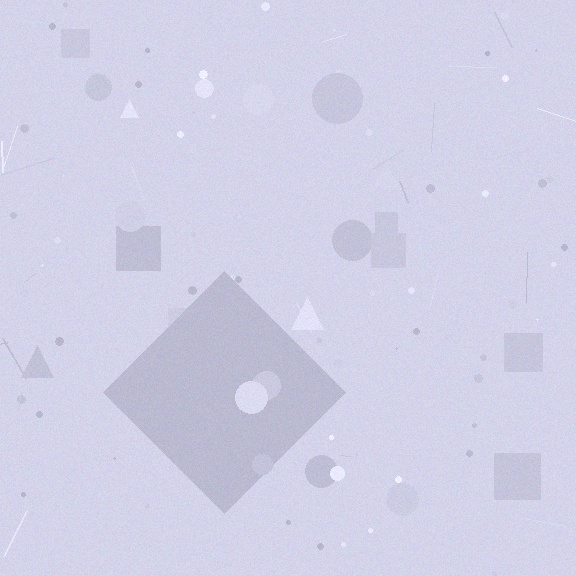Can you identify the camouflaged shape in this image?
The camouflaged shape is a diamond.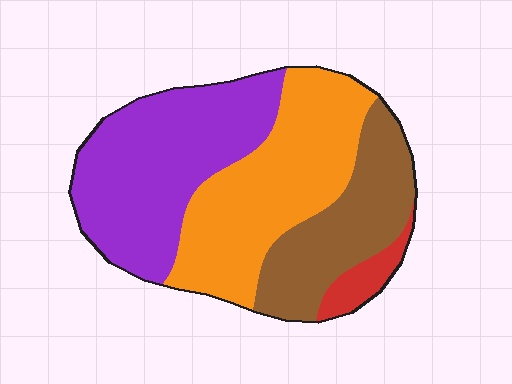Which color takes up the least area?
Red, at roughly 5%.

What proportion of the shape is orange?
Orange takes up between a quarter and a half of the shape.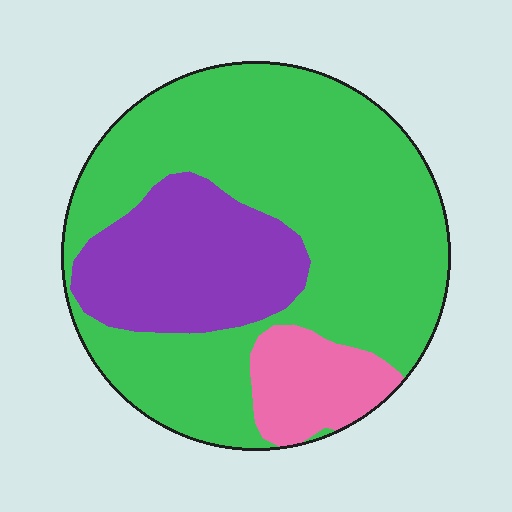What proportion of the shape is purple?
Purple takes up about one quarter (1/4) of the shape.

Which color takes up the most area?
Green, at roughly 65%.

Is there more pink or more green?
Green.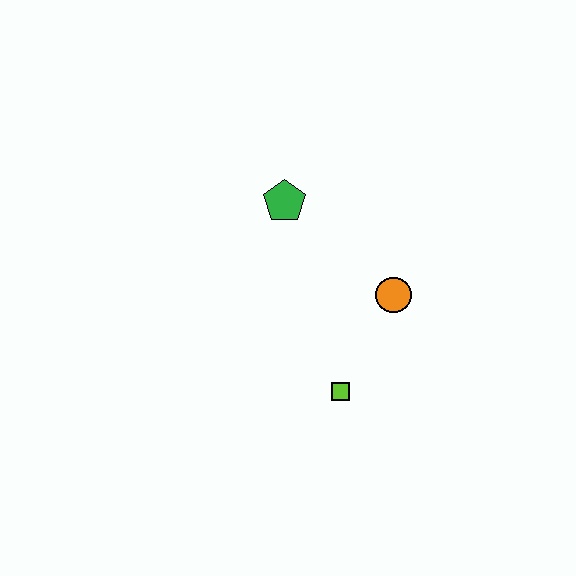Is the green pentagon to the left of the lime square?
Yes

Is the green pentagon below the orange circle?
No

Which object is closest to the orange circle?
The lime square is closest to the orange circle.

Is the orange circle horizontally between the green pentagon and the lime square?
No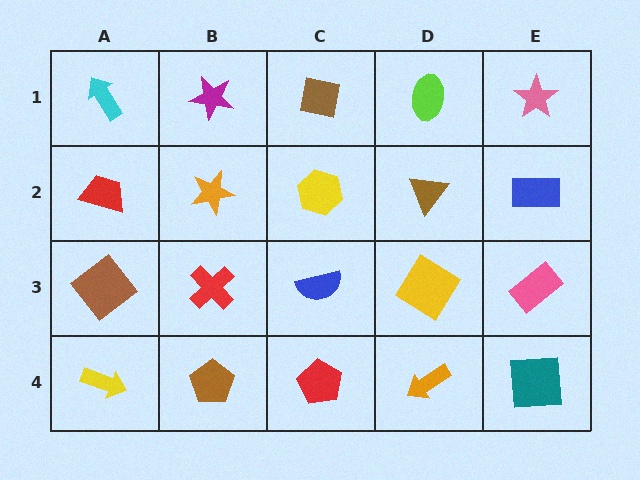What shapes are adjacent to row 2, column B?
A magenta star (row 1, column B), a red cross (row 3, column B), a red trapezoid (row 2, column A), a yellow hexagon (row 2, column C).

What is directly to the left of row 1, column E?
A lime ellipse.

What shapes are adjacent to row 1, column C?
A yellow hexagon (row 2, column C), a magenta star (row 1, column B), a lime ellipse (row 1, column D).